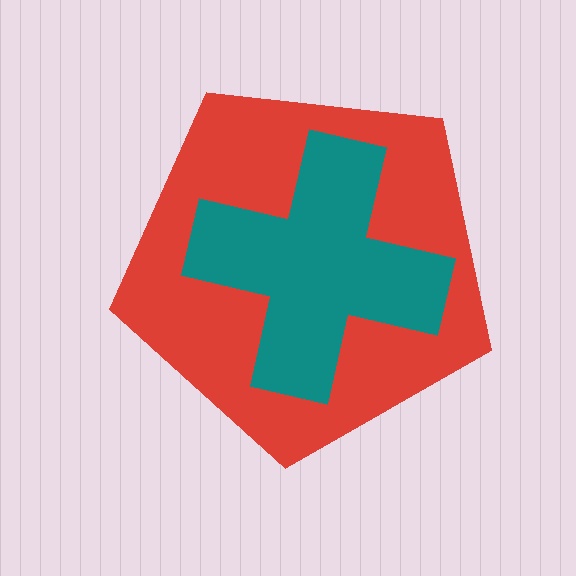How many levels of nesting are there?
2.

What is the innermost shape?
The teal cross.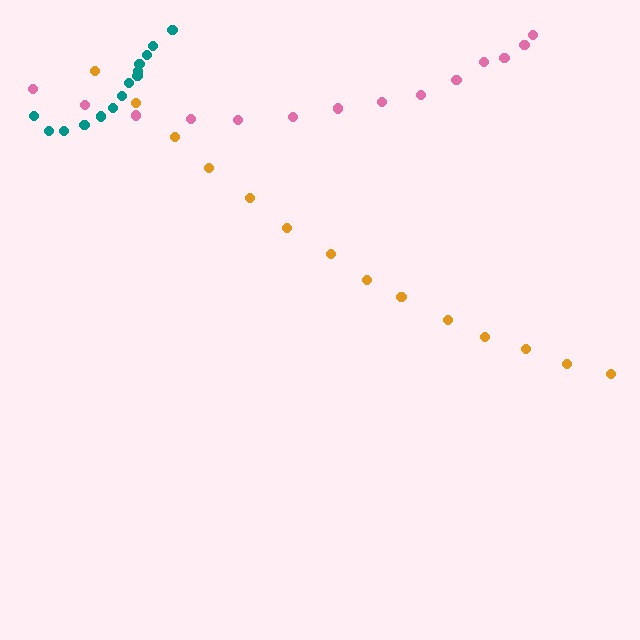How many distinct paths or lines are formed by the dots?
There are 3 distinct paths.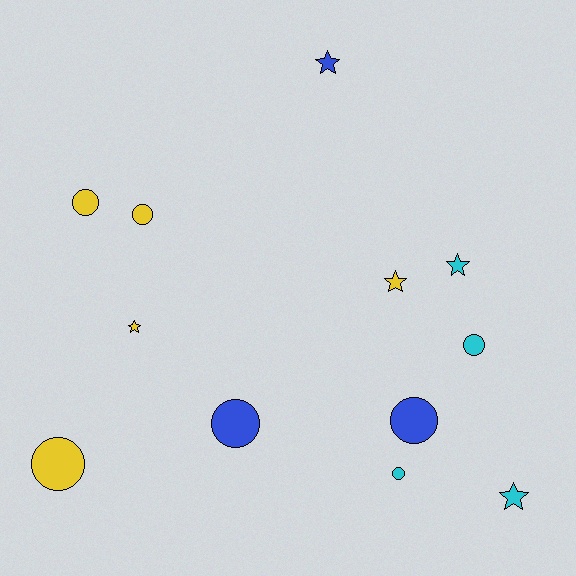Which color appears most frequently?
Yellow, with 5 objects.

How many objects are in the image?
There are 12 objects.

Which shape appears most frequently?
Circle, with 7 objects.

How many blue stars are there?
There is 1 blue star.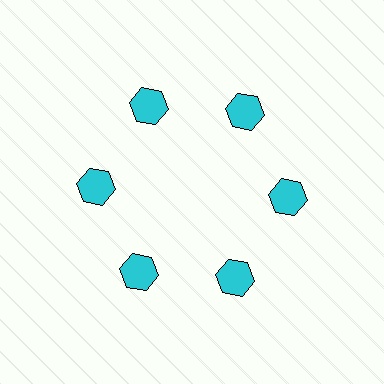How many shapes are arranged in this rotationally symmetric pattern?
There are 6 shapes, arranged in 6 groups of 1.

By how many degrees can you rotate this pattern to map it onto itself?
The pattern maps onto itself every 60 degrees of rotation.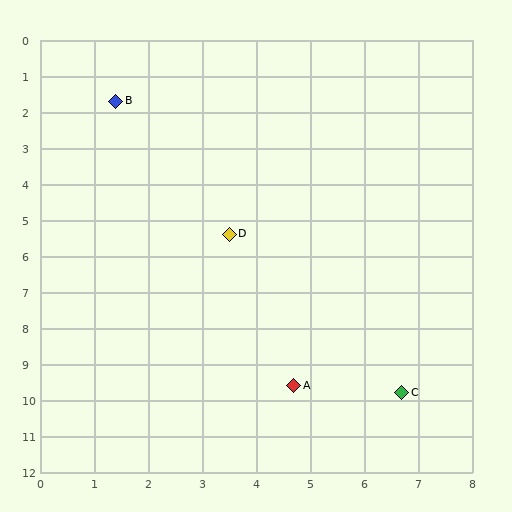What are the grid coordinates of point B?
Point B is at approximately (1.4, 1.7).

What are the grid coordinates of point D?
Point D is at approximately (3.5, 5.4).